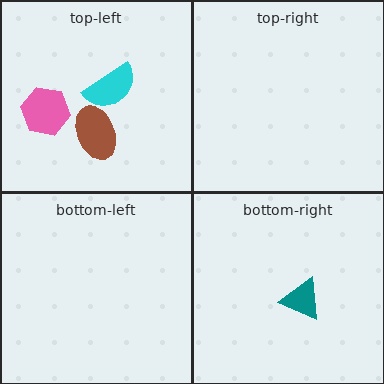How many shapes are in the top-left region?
3.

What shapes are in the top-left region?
The pink hexagon, the brown ellipse, the cyan semicircle.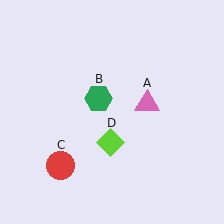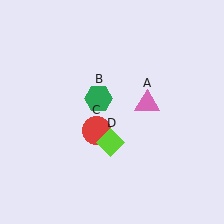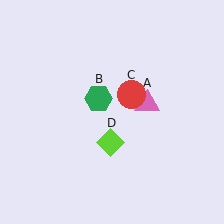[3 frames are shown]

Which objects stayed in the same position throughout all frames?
Pink triangle (object A) and green hexagon (object B) and lime diamond (object D) remained stationary.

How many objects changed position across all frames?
1 object changed position: red circle (object C).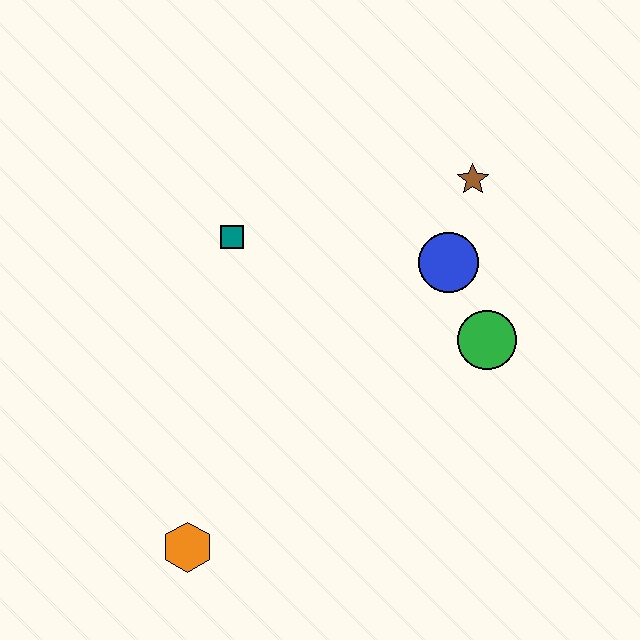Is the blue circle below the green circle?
No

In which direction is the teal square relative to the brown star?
The teal square is to the left of the brown star.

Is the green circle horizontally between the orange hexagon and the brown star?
No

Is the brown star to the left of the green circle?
Yes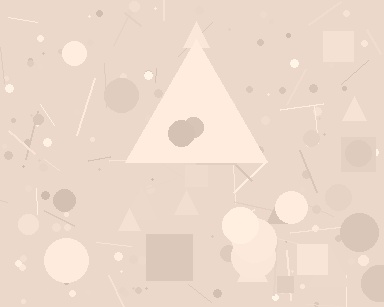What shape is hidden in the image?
A triangle is hidden in the image.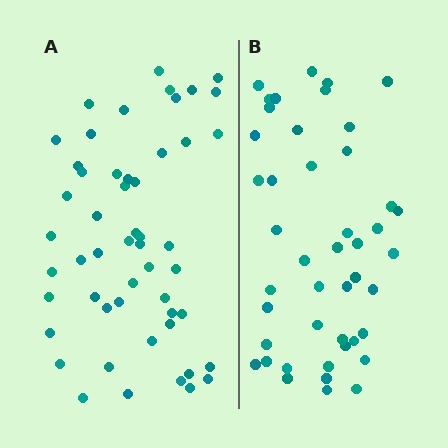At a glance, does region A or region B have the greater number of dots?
Region A (the left region) has more dots.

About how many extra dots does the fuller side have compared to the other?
Region A has roughly 8 or so more dots than region B.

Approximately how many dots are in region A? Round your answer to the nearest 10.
About 50 dots. (The exact count is 52, which rounds to 50.)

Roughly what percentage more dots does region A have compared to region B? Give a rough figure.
About 15% more.